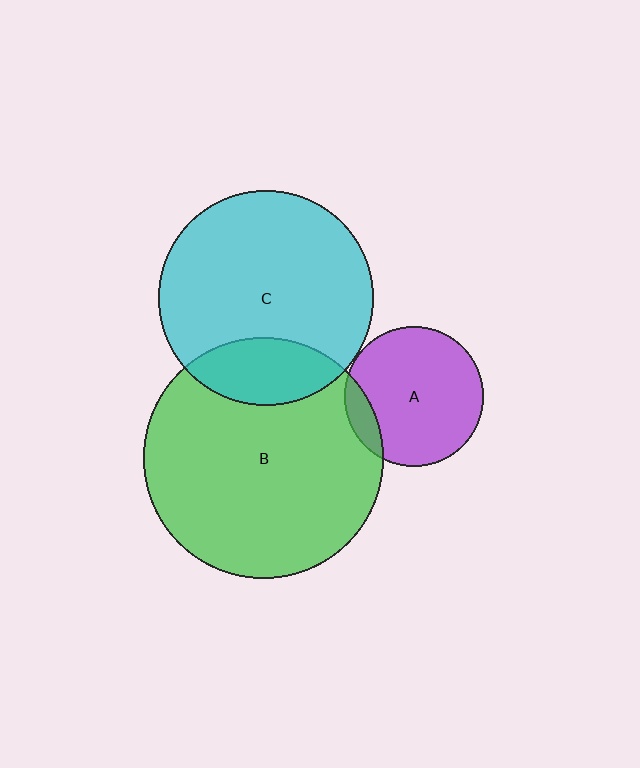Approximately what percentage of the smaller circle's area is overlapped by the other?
Approximately 10%.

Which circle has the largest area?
Circle B (green).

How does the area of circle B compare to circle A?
Approximately 3.0 times.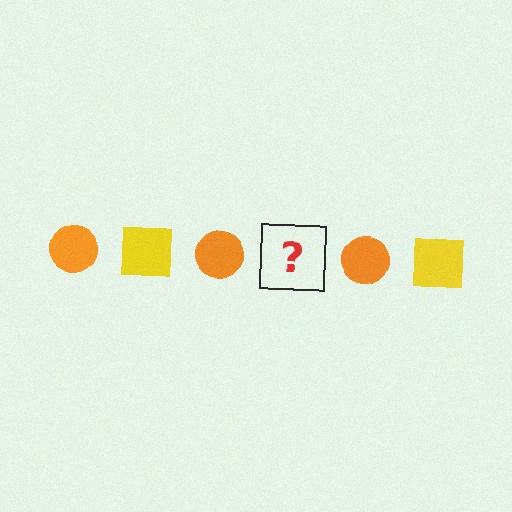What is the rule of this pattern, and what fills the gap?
The rule is that the pattern alternates between orange circle and yellow square. The gap should be filled with a yellow square.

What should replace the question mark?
The question mark should be replaced with a yellow square.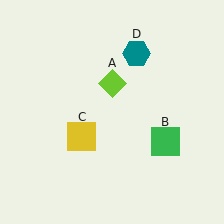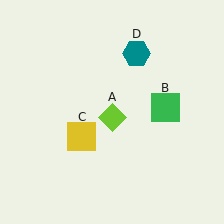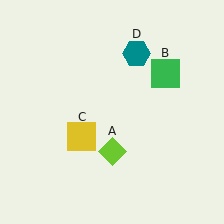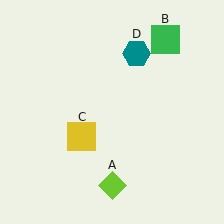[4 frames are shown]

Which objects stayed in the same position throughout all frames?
Yellow square (object C) and teal hexagon (object D) remained stationary.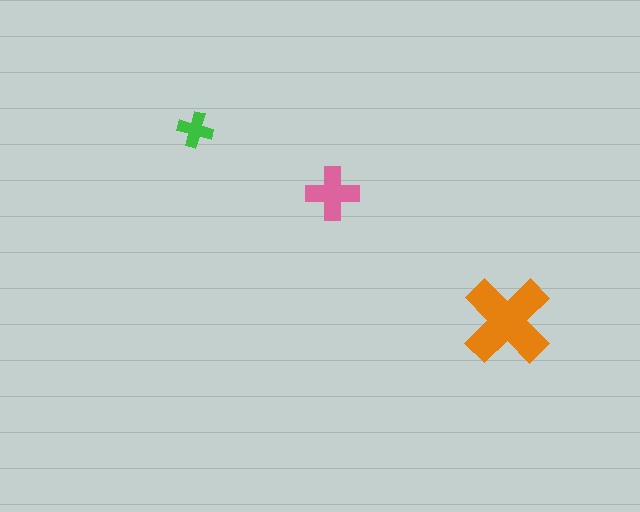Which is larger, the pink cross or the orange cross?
The orange one.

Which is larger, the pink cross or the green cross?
The pink one.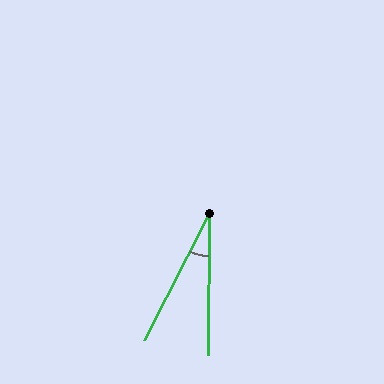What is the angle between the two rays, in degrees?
Approximately 27 degrees.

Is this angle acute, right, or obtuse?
It is acute.